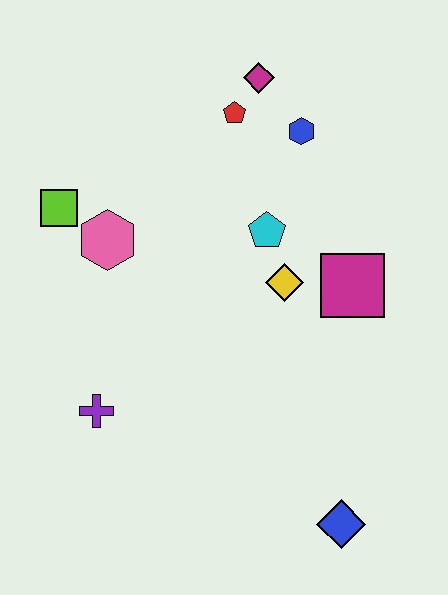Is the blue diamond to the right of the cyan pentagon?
Yes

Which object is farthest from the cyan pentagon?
The blue diamond is farthest from the cyan pentagon.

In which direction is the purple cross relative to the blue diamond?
The purple cross is to the left of the blue diamond.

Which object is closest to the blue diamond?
The magenta square is closest to the blue diamond.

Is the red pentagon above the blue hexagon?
Yes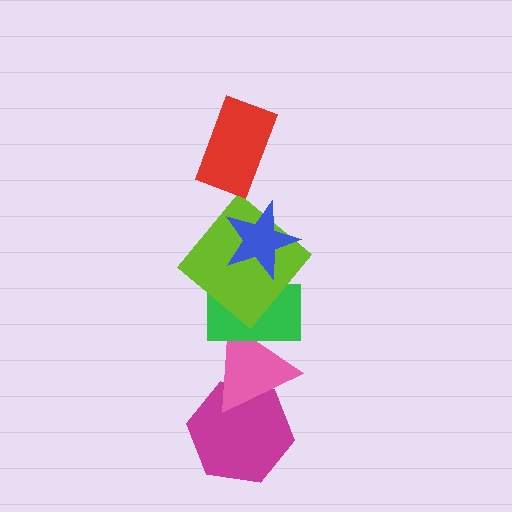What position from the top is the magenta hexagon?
The magenta hexagon is 6th from the top.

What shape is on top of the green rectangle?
The lime diamond is on top of the green rectangle.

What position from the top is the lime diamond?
The lime diamond is 3rd from the top.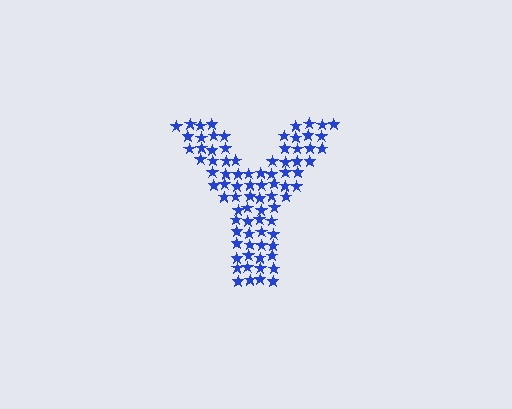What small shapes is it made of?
It is made of small stars.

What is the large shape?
The large shape is the letter Y.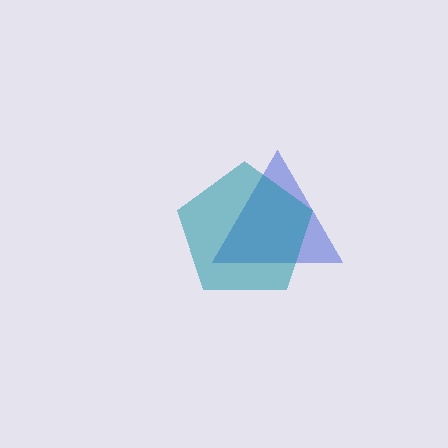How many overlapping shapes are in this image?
There are 2 overlapping shapes in the image.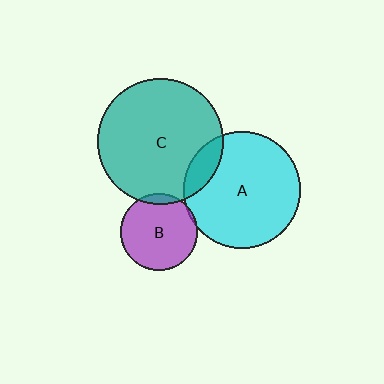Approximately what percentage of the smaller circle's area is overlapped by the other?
Approximately 5%.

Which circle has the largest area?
Circle C (teal).